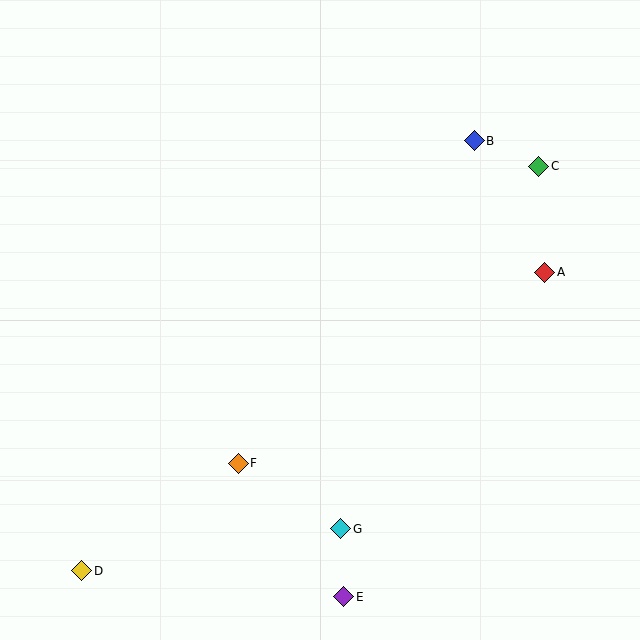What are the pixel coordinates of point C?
Point C is at (539, 166).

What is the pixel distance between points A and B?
The distance between A and B is 149 pixels.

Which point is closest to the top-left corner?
Point B is closest to the top-left corner.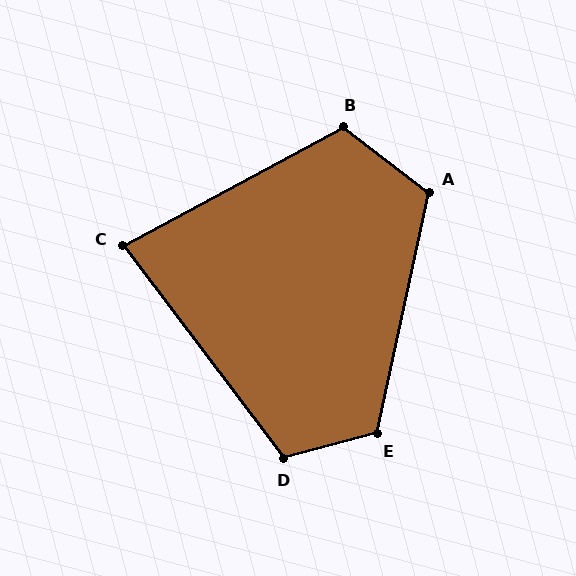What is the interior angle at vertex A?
Approximately 115 degrees (obtuse).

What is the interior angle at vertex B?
Approximately 114 degrees (obtuse).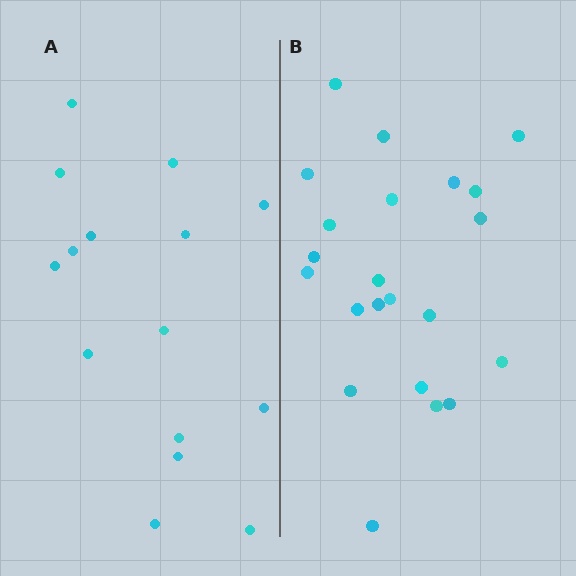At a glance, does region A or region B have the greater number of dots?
Region B (the right region) has more dots.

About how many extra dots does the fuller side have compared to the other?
Region B has roughly 8 or so more dots than region A.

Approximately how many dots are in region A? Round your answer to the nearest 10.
About 20 dots. (The exact count is 15, which rounds to 20.)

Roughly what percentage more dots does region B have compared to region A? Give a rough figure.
About 45% more.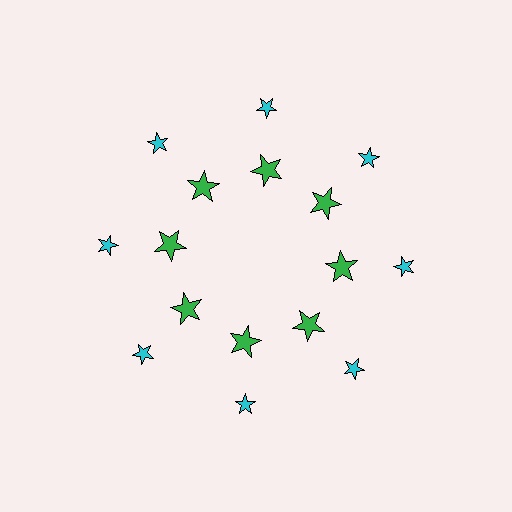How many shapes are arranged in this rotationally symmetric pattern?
There are 16 shapes, arranged in 8 groups of 2.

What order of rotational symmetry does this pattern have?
This pattern has 8-fold rotational symmetry.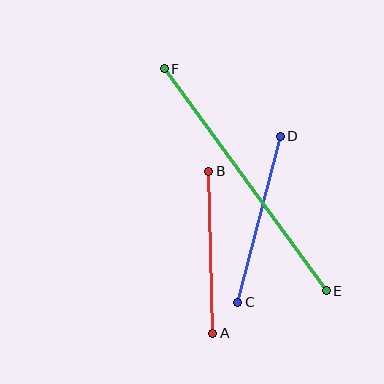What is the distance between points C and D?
The distance is approximately 171 pixels.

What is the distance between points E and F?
The distance is approximately 275 pixels.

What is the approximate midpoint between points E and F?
The midpoint is at approximately (245, 180) pixels.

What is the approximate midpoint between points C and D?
The midpoint is at approximately (259, 219) pixels.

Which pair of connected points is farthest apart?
Points E and F are farthest apart.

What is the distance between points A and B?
The distance is approximately 162 pixels.